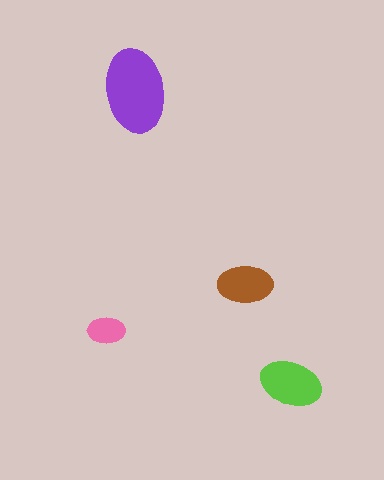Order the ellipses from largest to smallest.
the purple one, the lime one, the brown one, the pink one.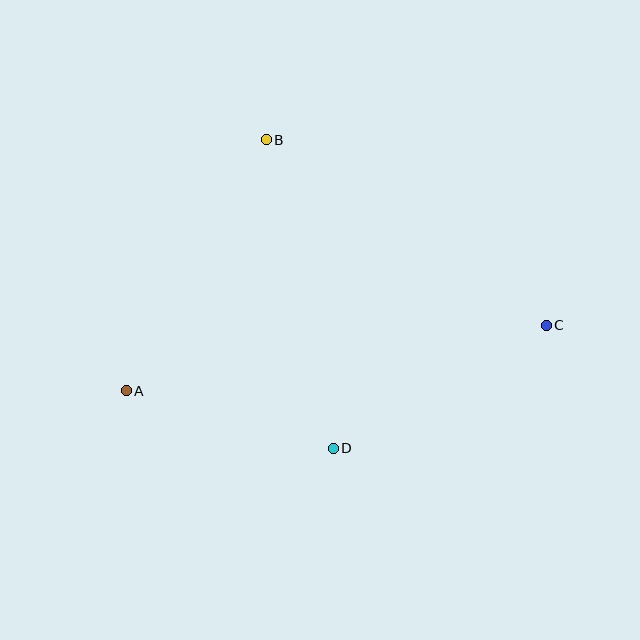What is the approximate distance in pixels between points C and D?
The distance between C and D is approximately 246 pixels.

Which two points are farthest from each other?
Points A and C are farthest from each other.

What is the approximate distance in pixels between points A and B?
The distance between A and B is approximately 287 pixels.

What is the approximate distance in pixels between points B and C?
The distance between B and C is approximately 336 pixels.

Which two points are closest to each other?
Points A and D are closest to each other.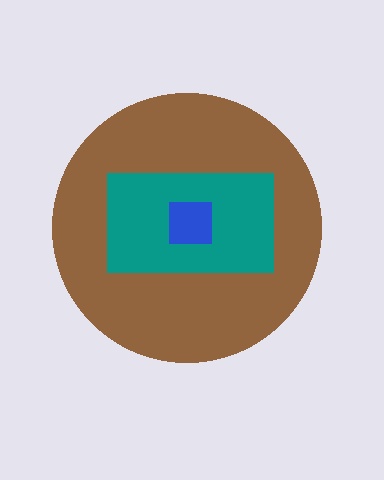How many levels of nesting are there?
3.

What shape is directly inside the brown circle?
The teal rectangle.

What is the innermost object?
The blue square.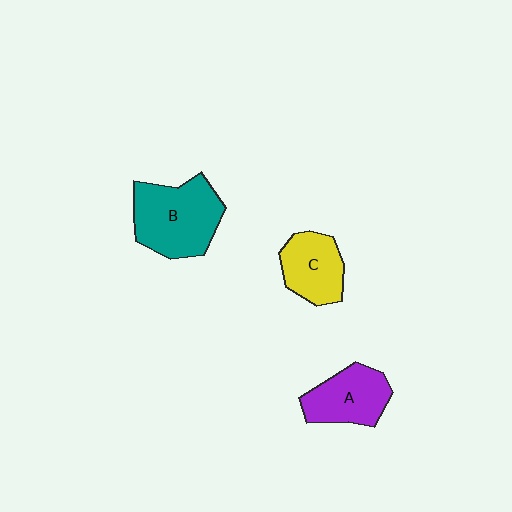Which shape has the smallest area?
Shape C (yellow).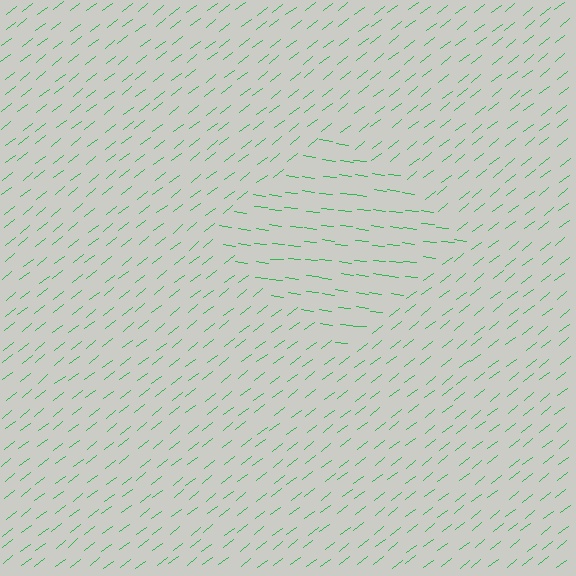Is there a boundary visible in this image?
Yes, there is a texture boundary formed by a change in line orientation.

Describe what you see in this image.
The image is filled with small green line segments. A diamond region in the image has lines oriented differently from the surrounding lines, creating a visible texture boundary.